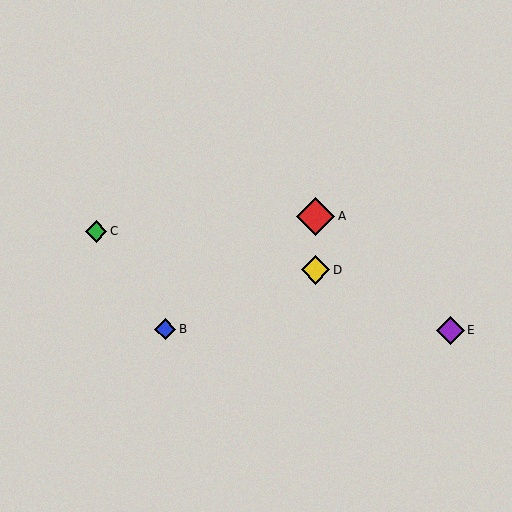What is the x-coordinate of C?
Object C is at x≈96.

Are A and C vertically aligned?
No, A is at x≈316 and C is at x≈96.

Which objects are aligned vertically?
Objects A, D are aligned vertically.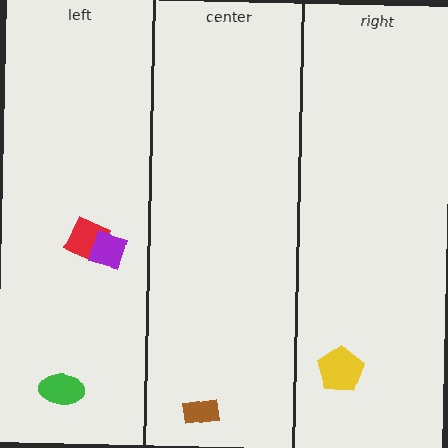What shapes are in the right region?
The yellow pentagon.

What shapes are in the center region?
The brown rectangle.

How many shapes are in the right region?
1.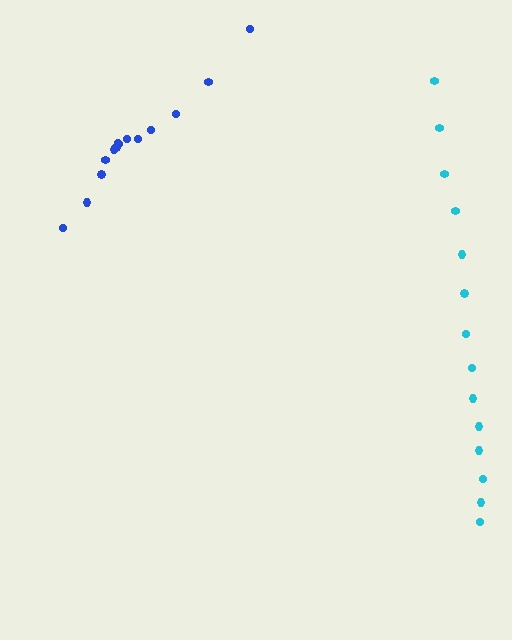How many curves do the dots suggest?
There are 2 distinct paths.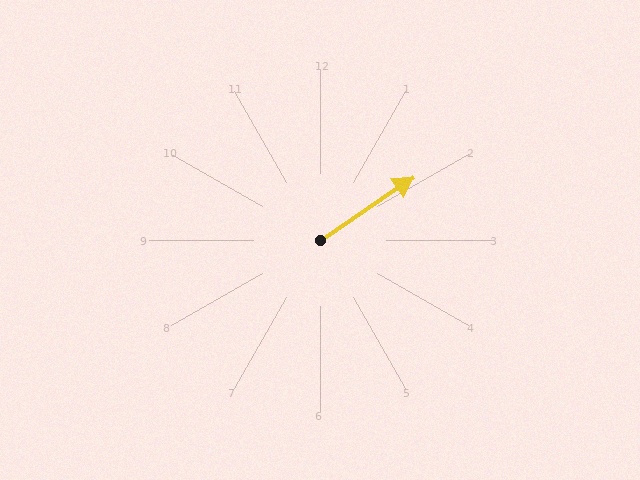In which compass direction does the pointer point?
Northeast.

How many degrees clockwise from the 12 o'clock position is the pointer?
Approximately 56 degrees.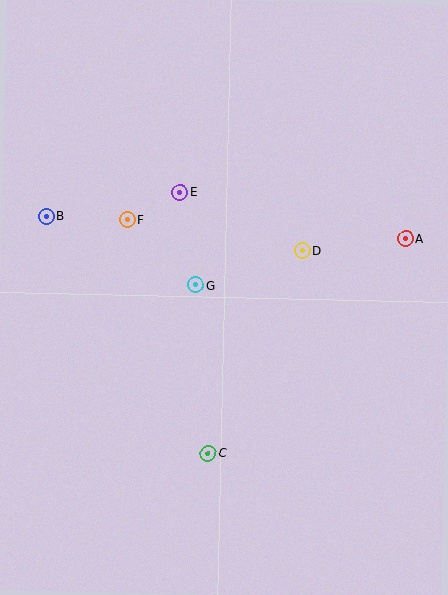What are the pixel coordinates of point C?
Point C is at (208, 453).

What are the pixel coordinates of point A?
Point A is at (406, 239).